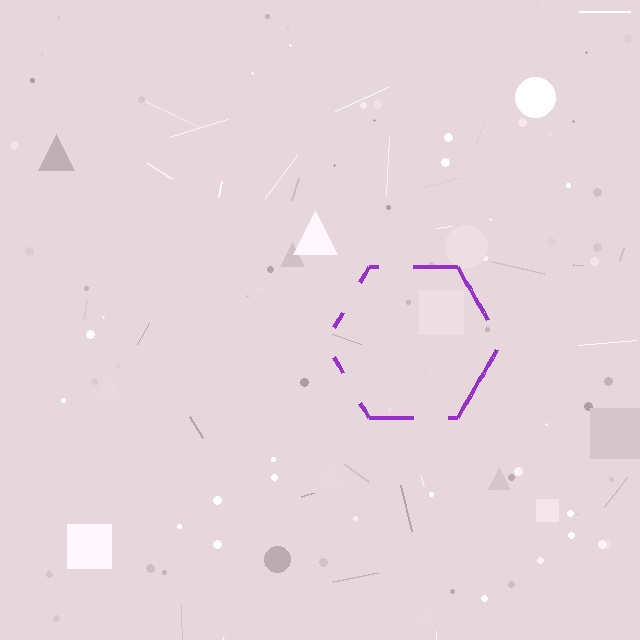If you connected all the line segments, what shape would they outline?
They would outline a hexagon.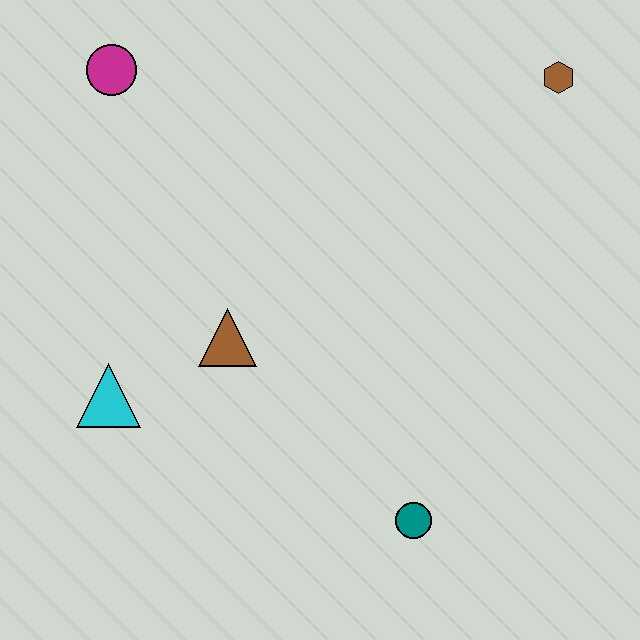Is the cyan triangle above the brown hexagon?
No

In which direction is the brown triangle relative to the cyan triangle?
The brown triangle is to the right of the cyan triangle.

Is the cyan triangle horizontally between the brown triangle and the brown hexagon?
No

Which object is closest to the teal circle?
The brown triangle is closest to the teal circle.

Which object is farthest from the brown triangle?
The brown hexagon is farthest from the brown triangle.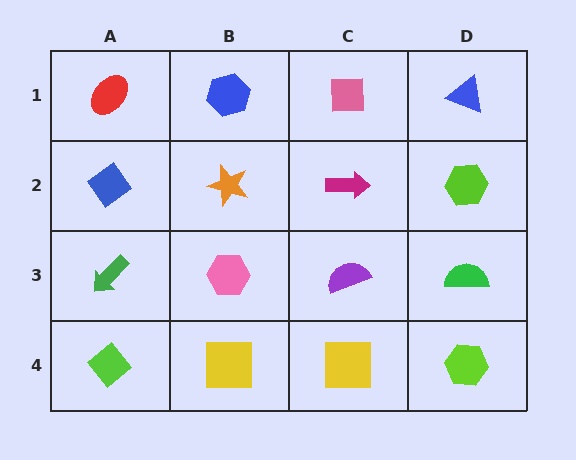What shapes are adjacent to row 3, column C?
A magenta arrow (row 2, column C), a yellow square (row 4, column C), a pink hexagon (row 3, column B), a green semicircle (row 3, column D).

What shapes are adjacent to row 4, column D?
A green semicircle (row 3, column D), a yellow square (row 4, column C).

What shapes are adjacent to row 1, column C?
A magenta arrow (row 2, column C), a blue hexagon (row 1, column B), a blue triangle (row 1, column D).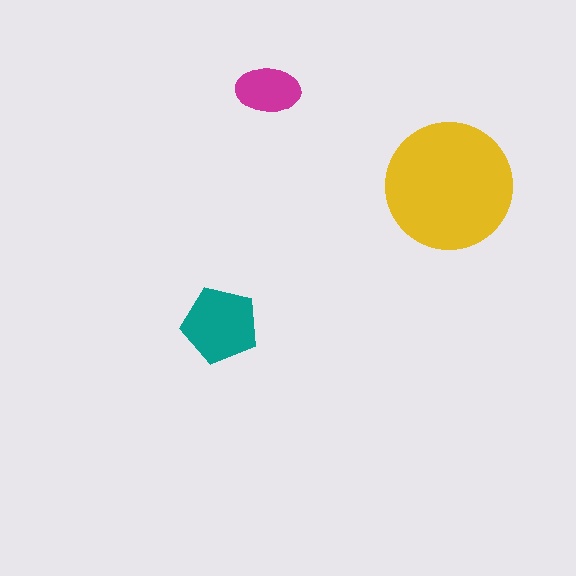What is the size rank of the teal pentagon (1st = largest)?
2nd.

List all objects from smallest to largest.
The magenta ellipse, the teal pentagon, the yellow circle.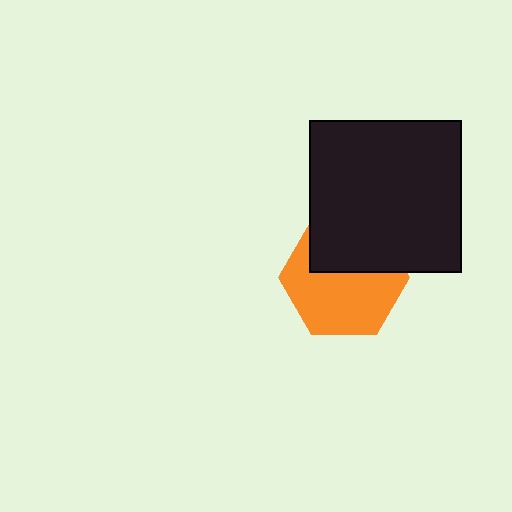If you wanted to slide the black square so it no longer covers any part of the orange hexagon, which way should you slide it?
Slide it up — that is the most direct way to separate the two shapes.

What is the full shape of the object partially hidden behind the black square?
The partially hidden object is an orange hexagon.